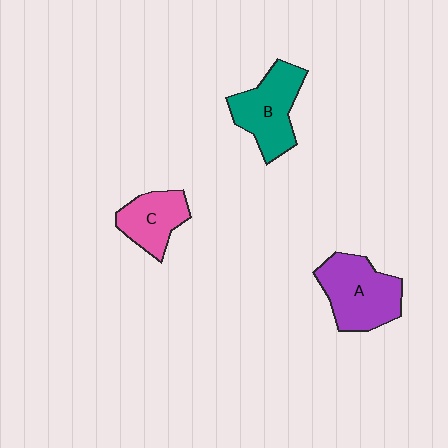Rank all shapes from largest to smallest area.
From largest to smallest: A (purple), B (teal), C (pink).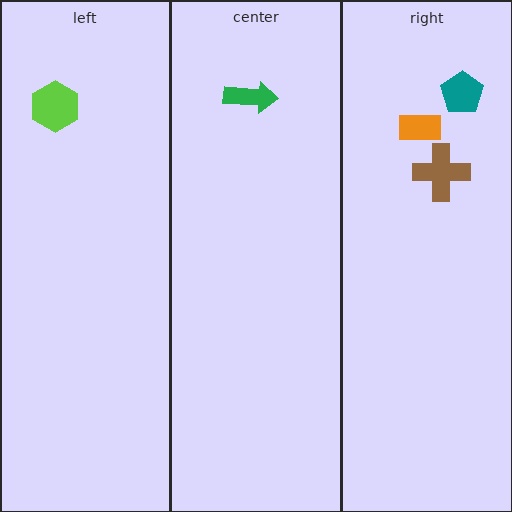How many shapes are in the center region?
1.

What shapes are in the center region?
The green arrow.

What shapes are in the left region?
The lime hexagon.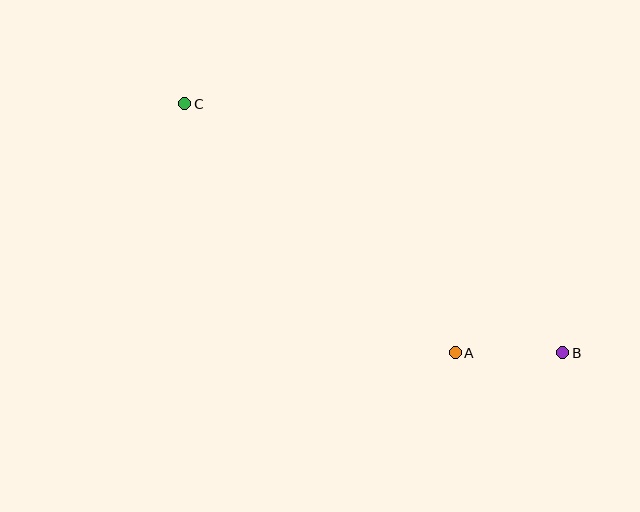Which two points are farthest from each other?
Points B and C are farthest from each other.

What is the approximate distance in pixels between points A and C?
The distance between A and C is approximately 368 pixels.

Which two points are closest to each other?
Points A and B are closest to each other.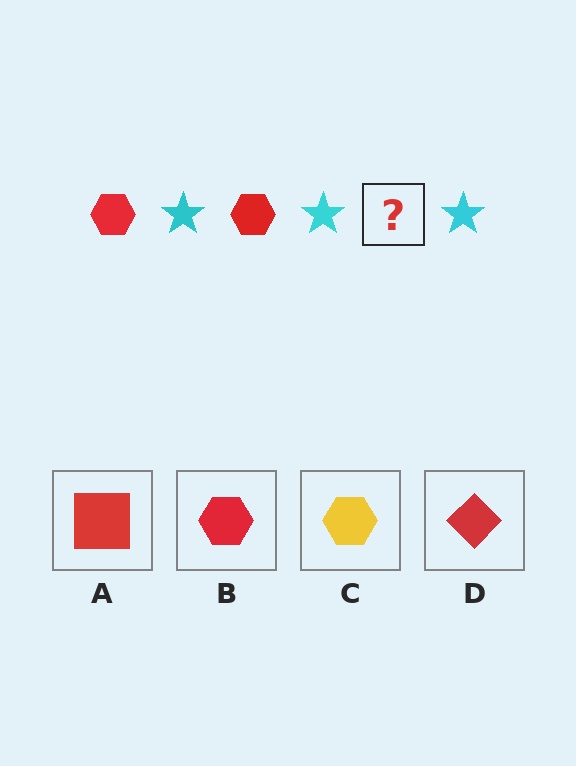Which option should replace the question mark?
Option B.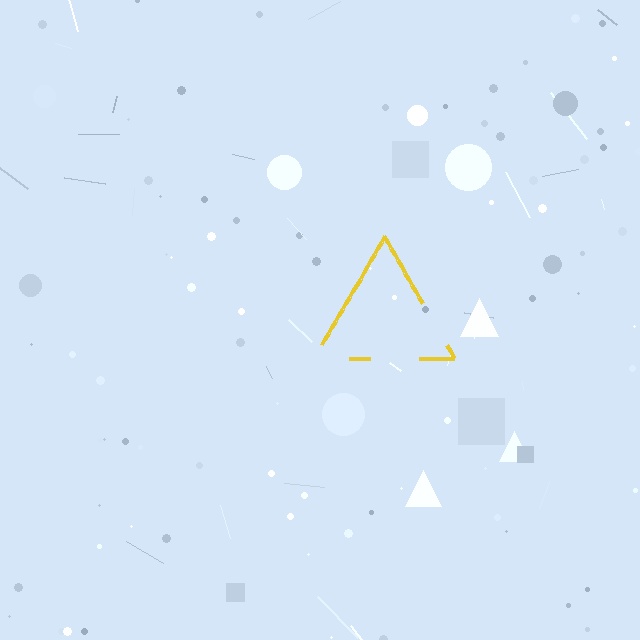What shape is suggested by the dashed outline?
The dashed outline suggests a triangle.